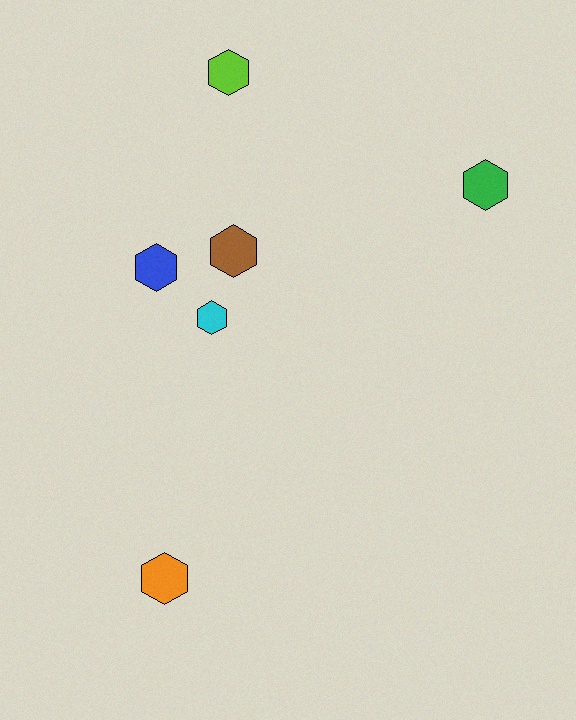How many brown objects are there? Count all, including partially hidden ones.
There is 1 brown object.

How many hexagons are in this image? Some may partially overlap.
There are 6 hexagons.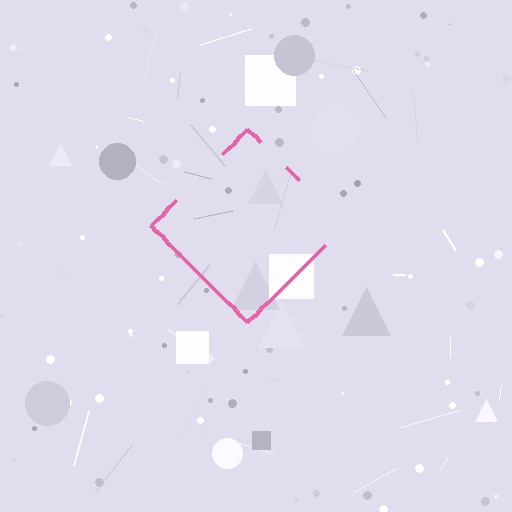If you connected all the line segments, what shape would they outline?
They would outline a diamond.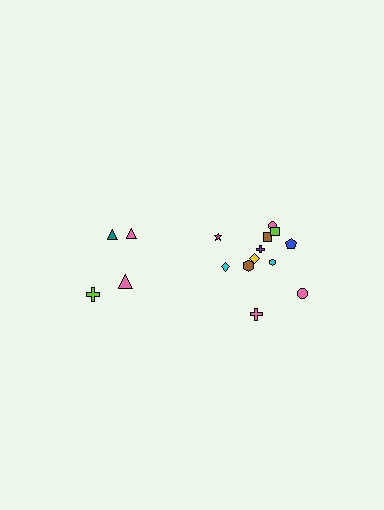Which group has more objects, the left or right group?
The right group.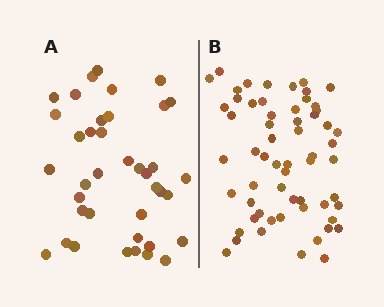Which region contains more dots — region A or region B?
Region B (the right region) has more dots.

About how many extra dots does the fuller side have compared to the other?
Region B has approximately 20 more dots than region A.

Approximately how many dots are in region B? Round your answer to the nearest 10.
About 60 dots.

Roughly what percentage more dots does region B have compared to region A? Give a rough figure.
About 55% more.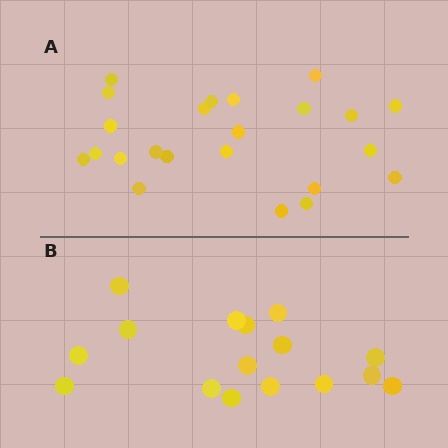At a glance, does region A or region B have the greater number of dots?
Region A (the top region) has more dots.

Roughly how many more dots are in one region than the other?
Region A has roughly 8 or so more dots than region B.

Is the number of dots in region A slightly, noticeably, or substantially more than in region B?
Region A has noticeably more, but not dramatically so. The ratio is roughly 1.4 to 1.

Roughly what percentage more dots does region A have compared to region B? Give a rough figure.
About 45% more.